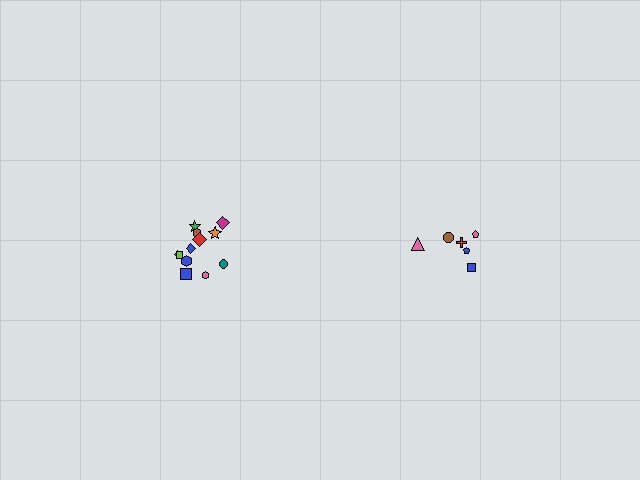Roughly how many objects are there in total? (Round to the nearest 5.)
Roughly 20 objects in total.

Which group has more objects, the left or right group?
The left group.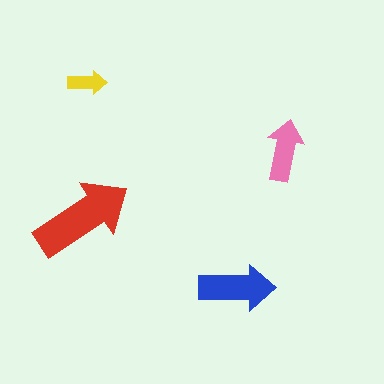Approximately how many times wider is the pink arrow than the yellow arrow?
About 1.5 times wider.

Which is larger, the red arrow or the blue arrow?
The red one.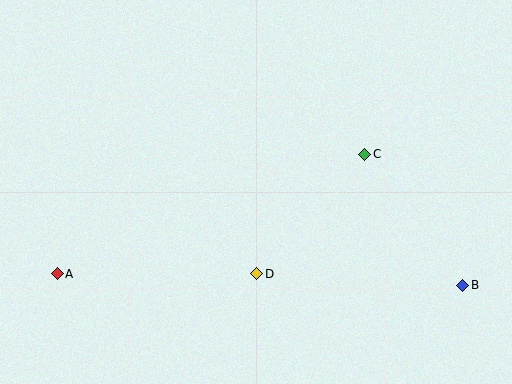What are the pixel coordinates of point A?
Point A is at (57, 274).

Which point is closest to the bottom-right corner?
Point B is closest to the bottom-right corner.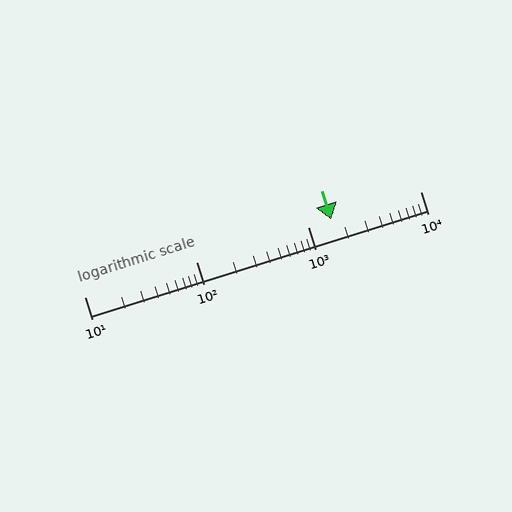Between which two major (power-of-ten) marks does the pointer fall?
The pointer is between 1000 and 10000.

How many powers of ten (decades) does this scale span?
The scale spans 3 decades, from 10 to 10000.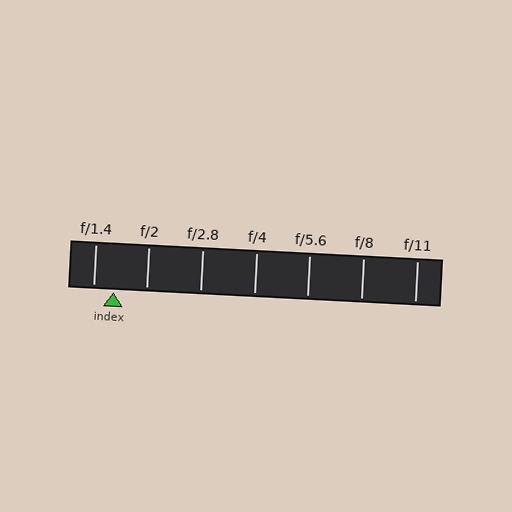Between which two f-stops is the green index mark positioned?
The index mark is between f/1.4 and f/2.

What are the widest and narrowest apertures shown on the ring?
The widest aperture shown is f/1.4 and the narrowest is f/11.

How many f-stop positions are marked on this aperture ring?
There are 7 f-stop positions marked.